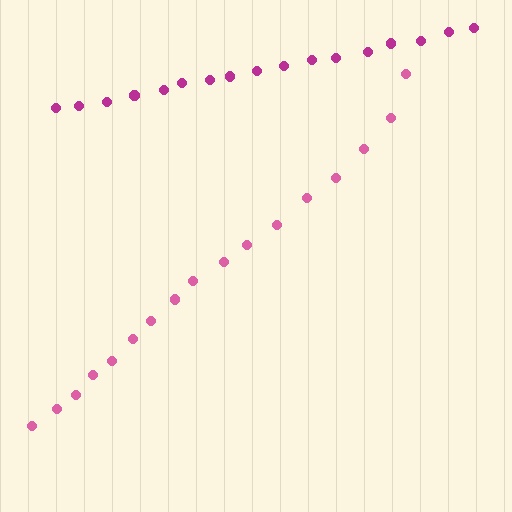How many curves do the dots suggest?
There are 2 distinct paths.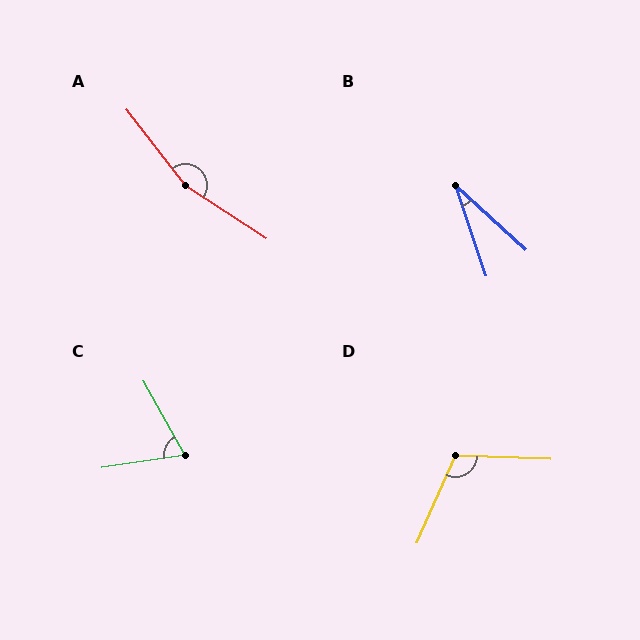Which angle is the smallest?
B, at approximately 29 degrees.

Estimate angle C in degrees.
Approximately 69 degrees.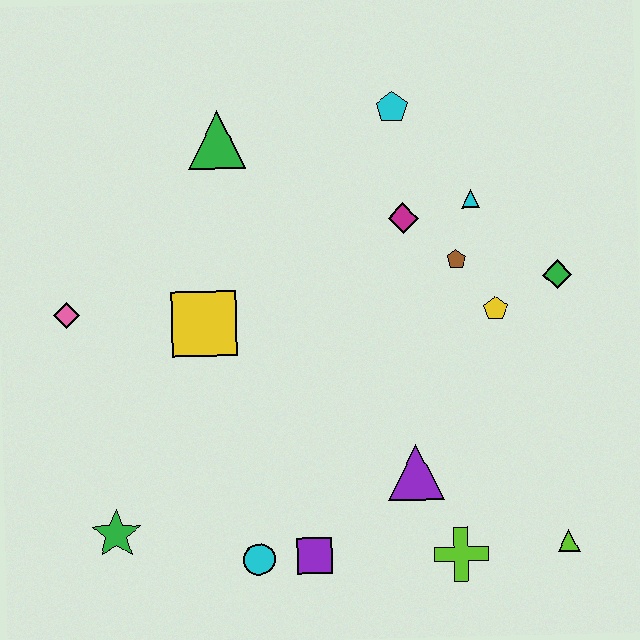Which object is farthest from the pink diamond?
The lime triangle is farthest from the pink diamond.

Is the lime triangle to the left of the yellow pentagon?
No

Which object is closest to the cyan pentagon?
The magenta diamond is closest to the cyan pentagon.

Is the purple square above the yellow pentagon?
No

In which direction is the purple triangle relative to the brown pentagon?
The purple triangle is below the brown pentagon.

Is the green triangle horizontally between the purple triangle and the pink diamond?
Yes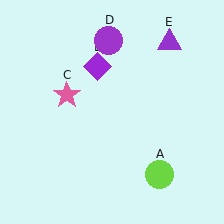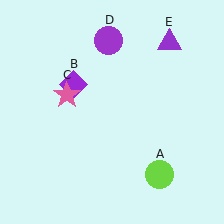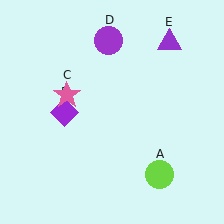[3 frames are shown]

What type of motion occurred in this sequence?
The purple diamond (object B) rotated counterclockwise around the center of the scene.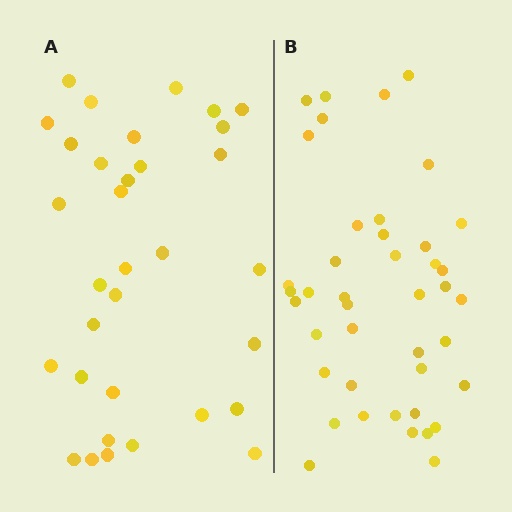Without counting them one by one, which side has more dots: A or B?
Region B (the right region) has more dots.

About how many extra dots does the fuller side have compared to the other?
Region B has roughly 8 or so more dots than region A.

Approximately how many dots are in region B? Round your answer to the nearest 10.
About 40 dots. (The exact count is 42, which rounds to 40.)